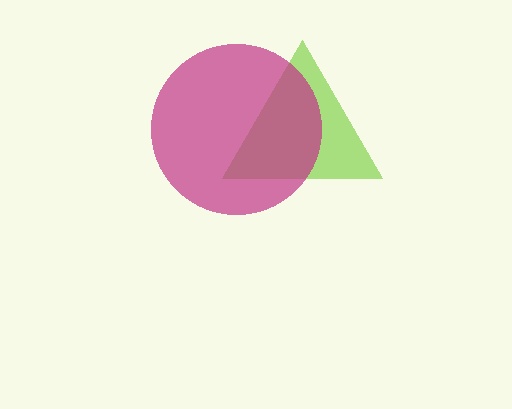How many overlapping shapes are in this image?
There are 2 overlapping shapes in the image.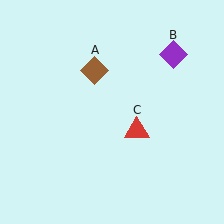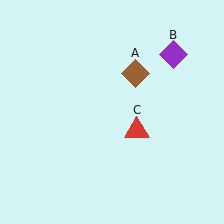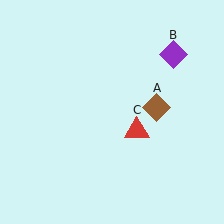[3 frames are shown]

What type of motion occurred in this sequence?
The brown diamond (object A) rotated clockwise around the center of the scene.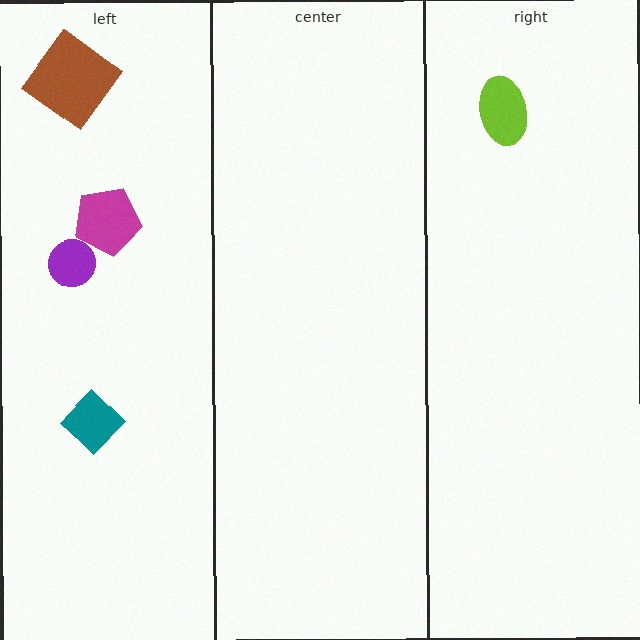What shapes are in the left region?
The teal diamond, the magenta pentagon, the purple circle, the brown diamond.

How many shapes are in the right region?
1.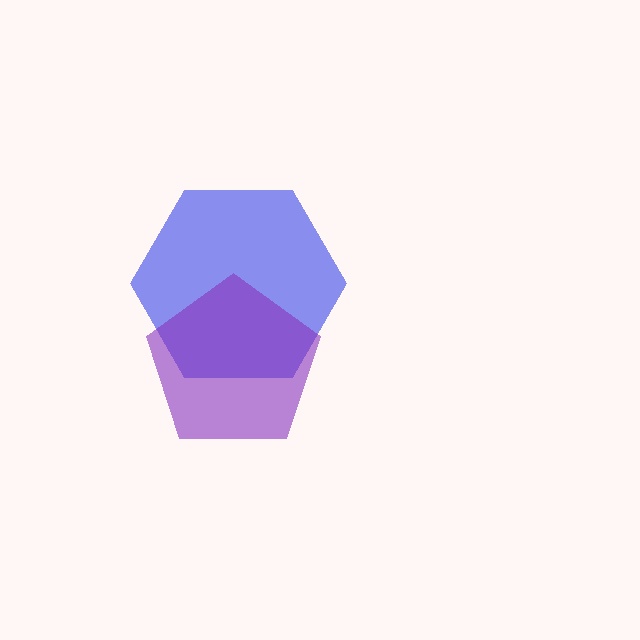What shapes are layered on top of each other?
The layered shapes are: a blue hexagon, a purple pentagon.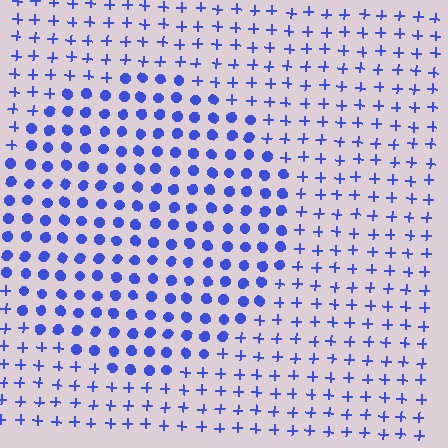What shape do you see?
I see a circle.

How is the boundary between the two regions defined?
The boundary is defined by a change in element shape: circles inside vs. plus signs outside. All elements share the same color and spacing.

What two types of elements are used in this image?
The image uses circles inside the circle region and plus signs outside it.